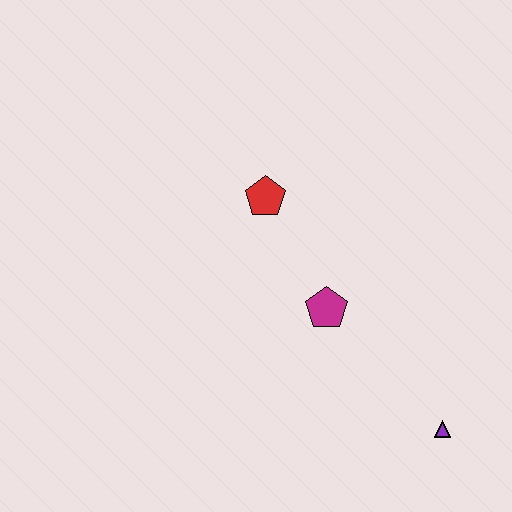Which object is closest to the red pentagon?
The magenta pentagon is closest to the red pentagon.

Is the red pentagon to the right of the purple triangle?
No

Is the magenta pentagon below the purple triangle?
No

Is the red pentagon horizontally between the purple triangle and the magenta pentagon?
No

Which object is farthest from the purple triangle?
The red pentagon is farthest from the purple triangle.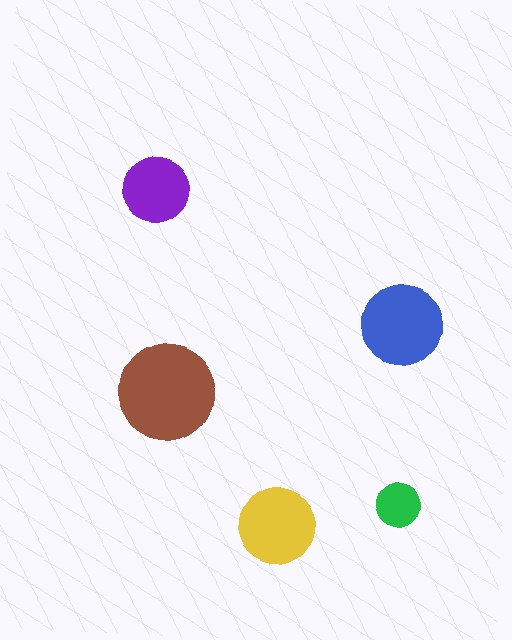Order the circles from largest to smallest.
the brown one, the blue one, the yellow one, the purple one, the green one.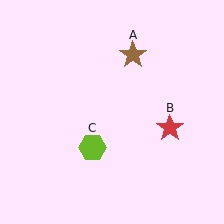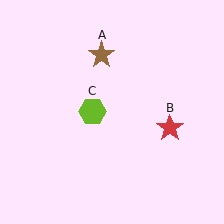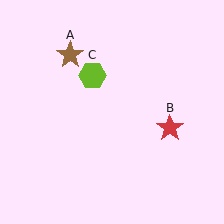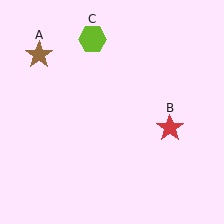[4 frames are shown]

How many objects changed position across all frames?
2 objects changed position: brown star (object A), lime hexagon (object C).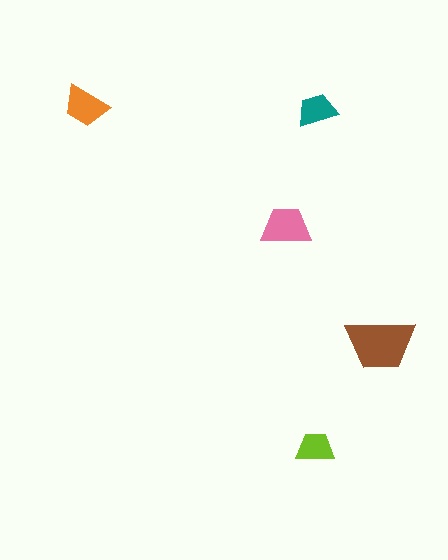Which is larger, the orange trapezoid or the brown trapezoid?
The brown one.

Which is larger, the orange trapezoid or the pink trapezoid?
The pink one.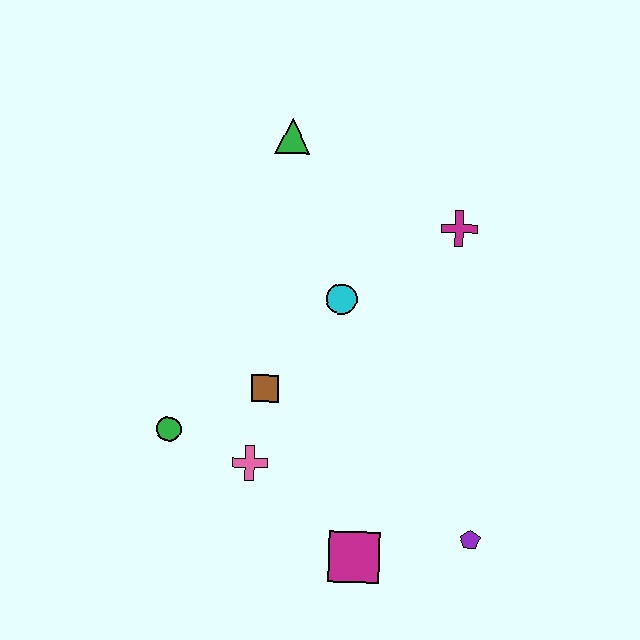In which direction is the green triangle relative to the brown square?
The green triangle is above the brown square.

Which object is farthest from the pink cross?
The green triangle is farthest from the pink cross.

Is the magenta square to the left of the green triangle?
No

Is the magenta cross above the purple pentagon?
Yes